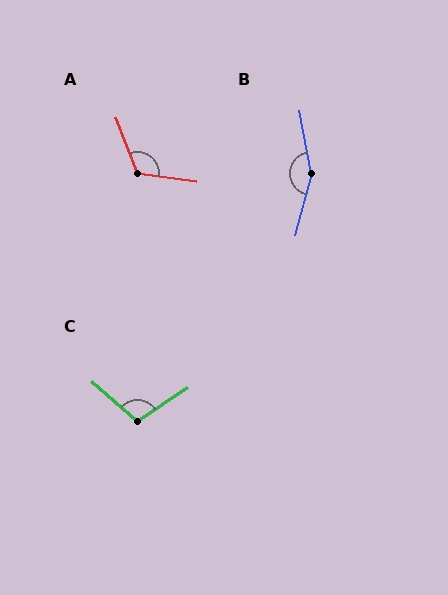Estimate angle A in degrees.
Approximately 118 degrees.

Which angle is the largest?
B, at approximately 155 degrees.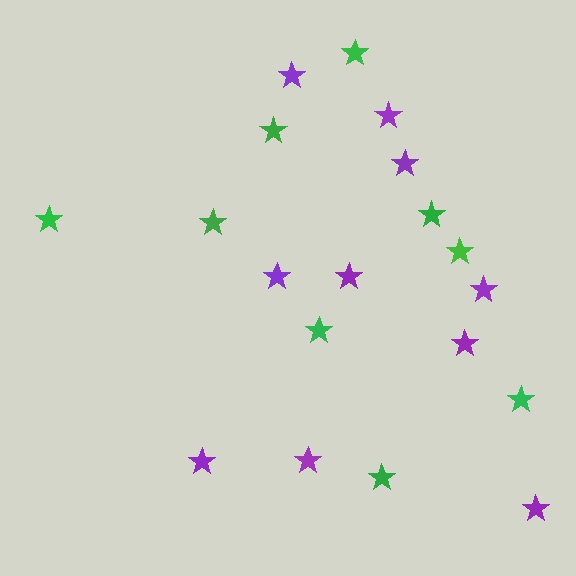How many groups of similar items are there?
There are 2 groups: one group of green stars (9) and one group of purple stars (10).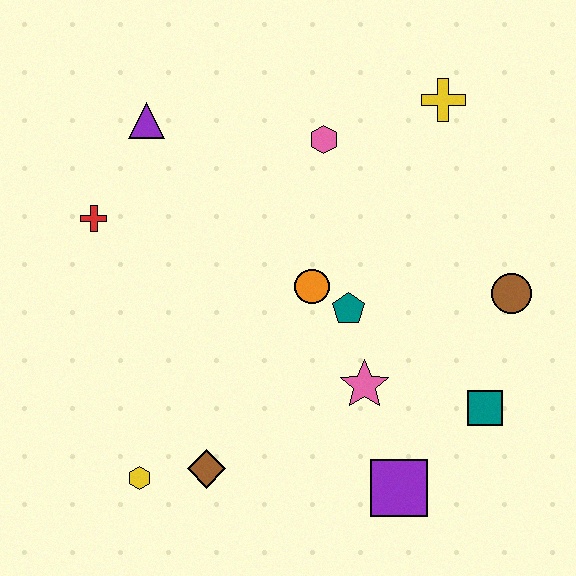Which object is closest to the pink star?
The teal pentagon is closest to the pink star.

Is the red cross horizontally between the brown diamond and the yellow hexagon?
No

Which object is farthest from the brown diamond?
The yellow cross is farthest from the brown diamond.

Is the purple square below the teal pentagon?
Yes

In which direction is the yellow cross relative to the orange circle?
The yellow cross is above the orange circle.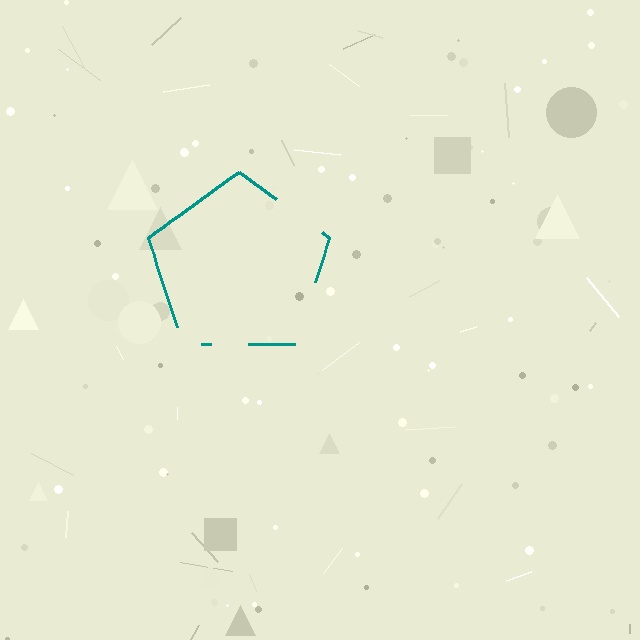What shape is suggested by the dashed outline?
The dashed outline suggests a pentagon.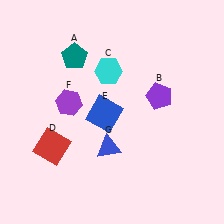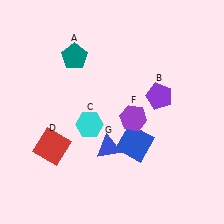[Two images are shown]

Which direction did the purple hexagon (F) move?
The purple hexagon (F) moved right.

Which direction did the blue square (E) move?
The blue square (E) moved right.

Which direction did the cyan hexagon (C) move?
The cyan hexagon (C) moved down.